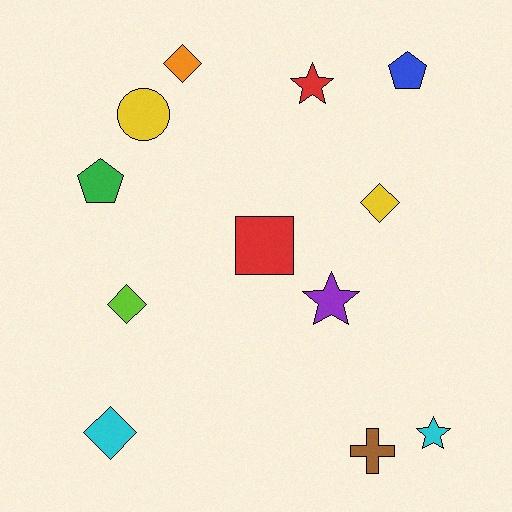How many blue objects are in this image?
There is 1 blue object.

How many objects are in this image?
There are 12 objects.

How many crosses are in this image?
There is 1 cross.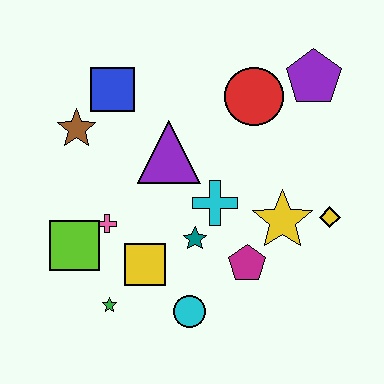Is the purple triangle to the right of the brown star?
Yes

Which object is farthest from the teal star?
The purple pentagon is farthest from the teal star.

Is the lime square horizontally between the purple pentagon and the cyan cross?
No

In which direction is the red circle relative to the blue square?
The red circle is to the right of the blue square.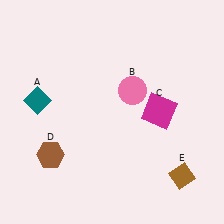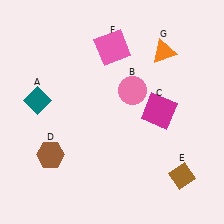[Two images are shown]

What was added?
A pink square (F), an orange triangle (G) were added in Image 2.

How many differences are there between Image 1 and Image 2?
There are 2 differences between the two images.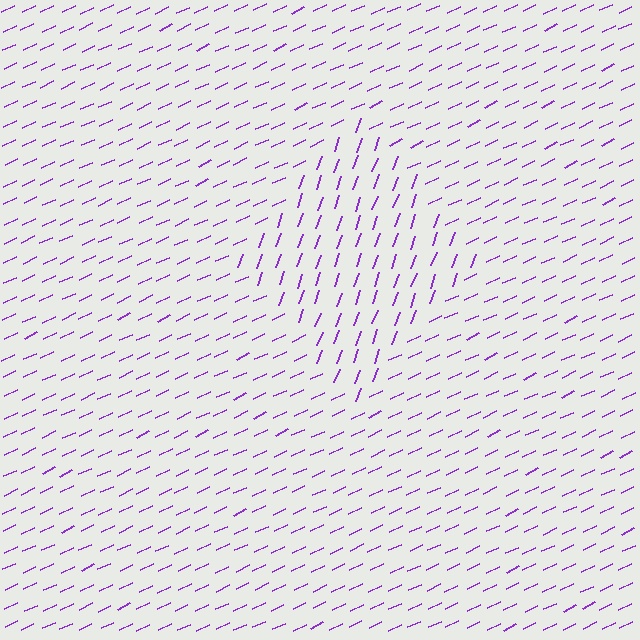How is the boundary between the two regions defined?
The boundary is defined purely by a change in line orientation (approximately 45 degrees difference). All lines are the same color and thickness.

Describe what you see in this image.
The image is filled with small purple line segments. A diamond region in the image has lines oriented differently from the surrounding lines, creating a visible texture boundary.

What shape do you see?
I see a diamond.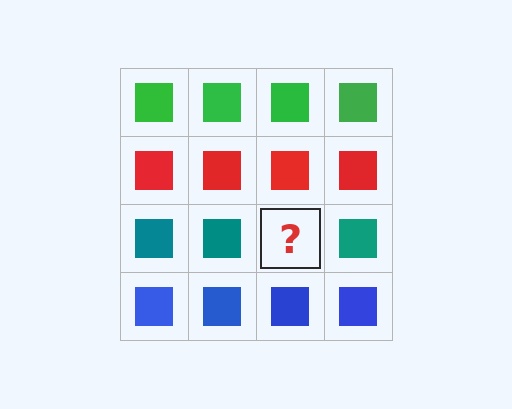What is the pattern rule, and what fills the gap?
The rule is that each row has a consistent color. The gap should be filled with a teal square.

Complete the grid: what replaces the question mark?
The question mark should be replaced with a teal square.